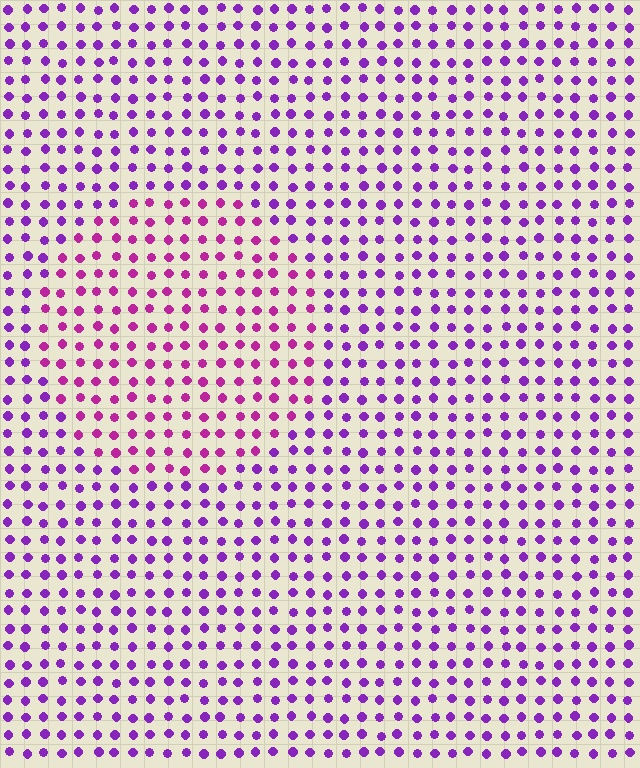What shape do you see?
I see a circle.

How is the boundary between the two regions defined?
The boundary is defined purely by a slight shift in hue (about 33 degrees). Spacing, size, and orientation are identical on both sides.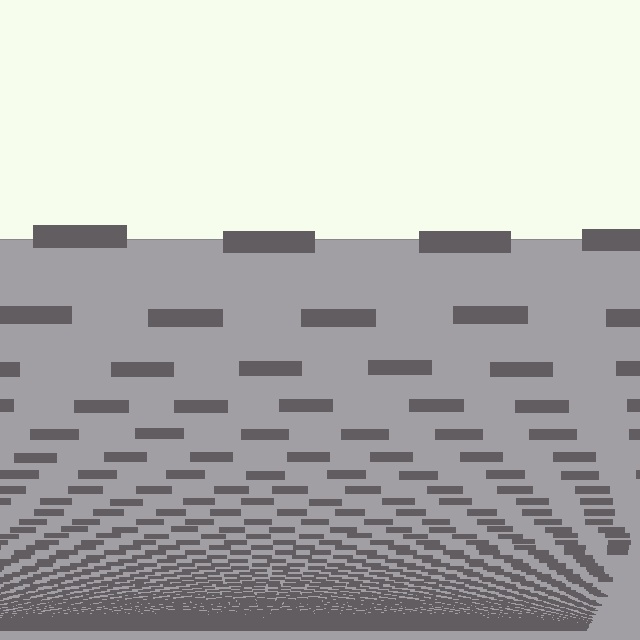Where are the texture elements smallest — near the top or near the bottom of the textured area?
Near the bottom.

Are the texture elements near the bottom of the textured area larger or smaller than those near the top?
Smaller. The gradient is inverted — elements near the bottom are smaller and denser.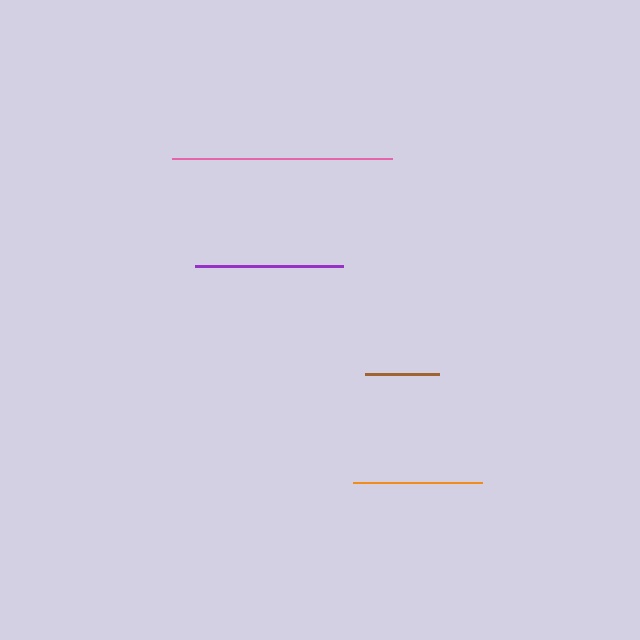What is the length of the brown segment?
The brown segment is approximately 75 pixels long.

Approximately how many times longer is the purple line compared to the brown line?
The purple line is approximately 2.0 times the length of the brown line.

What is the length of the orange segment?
The orange segment is approximately 129 pixels long.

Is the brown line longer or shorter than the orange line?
The orange line is longer than the brown line.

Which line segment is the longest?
The pink line is the longest at approximately 220 pixels.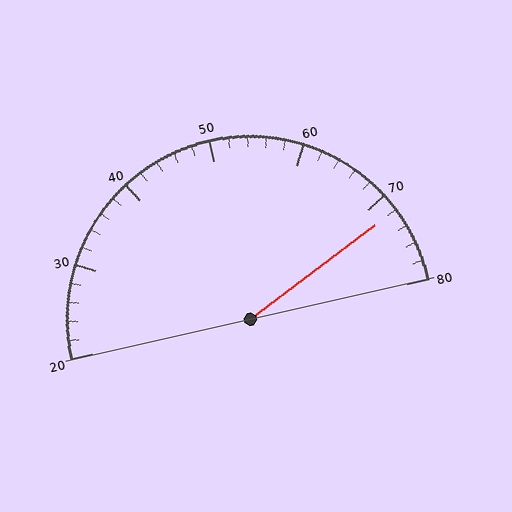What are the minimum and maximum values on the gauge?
The gauge ranges from 20 to 80.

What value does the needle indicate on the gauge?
The needle indicates approximately 72.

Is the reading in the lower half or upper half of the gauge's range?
The reading is in the upper half of the range (20 to 80).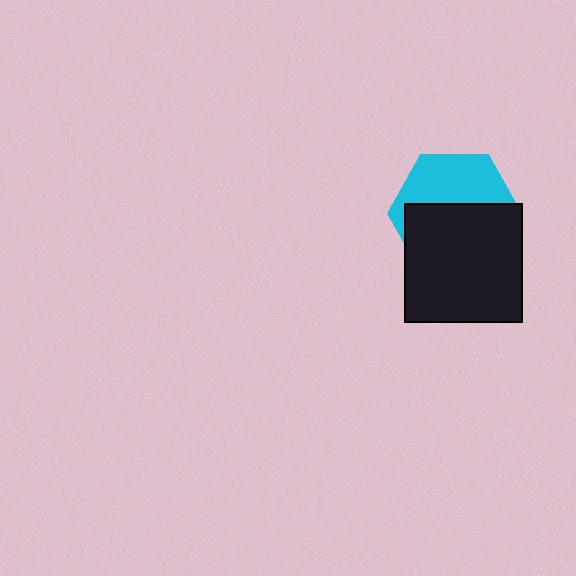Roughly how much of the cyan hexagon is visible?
A small part of it is visible (roughly 43%).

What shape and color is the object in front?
The object in front is a black square.